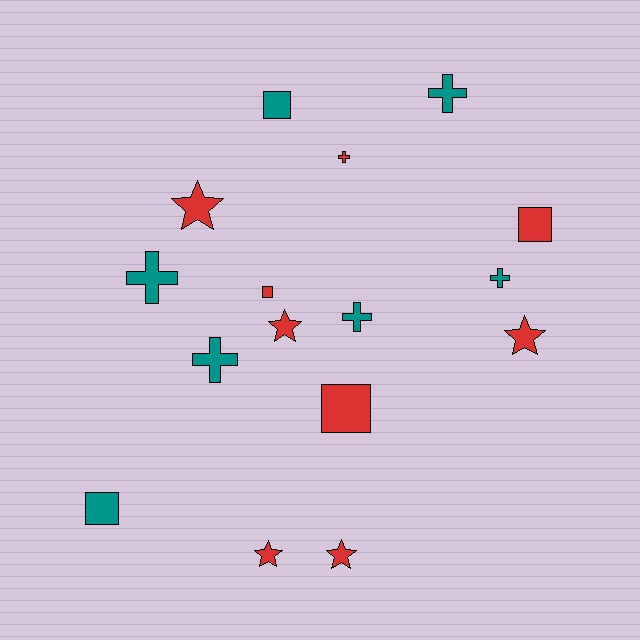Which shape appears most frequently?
Cross, with 6 objects.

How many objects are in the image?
There are 16 objects.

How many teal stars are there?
There are no teal stars.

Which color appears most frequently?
Red, with 9 objects.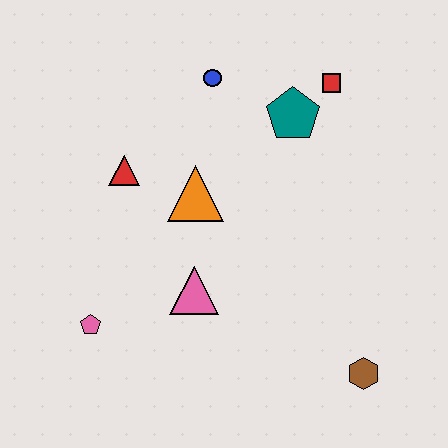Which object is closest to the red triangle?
The orange triangle is closest to the red triangle.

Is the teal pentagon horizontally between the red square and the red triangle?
Yes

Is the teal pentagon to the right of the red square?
No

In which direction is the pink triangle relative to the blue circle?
The pink triangle is below the blue circle.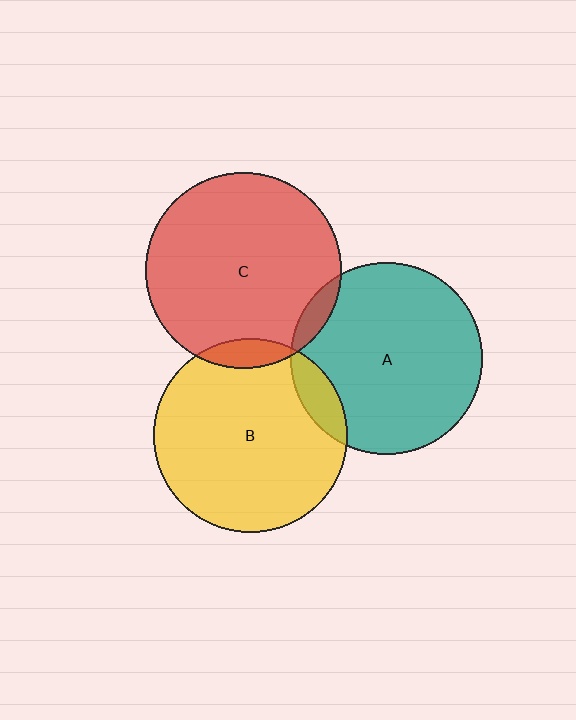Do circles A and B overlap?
Yes.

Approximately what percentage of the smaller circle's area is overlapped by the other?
Approximately 10%.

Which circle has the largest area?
Circle C (red).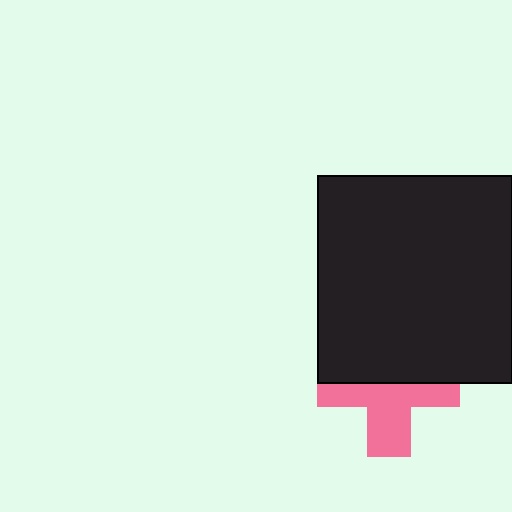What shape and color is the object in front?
The object in front is a black rectangle.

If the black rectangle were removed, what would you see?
You would see the complete pink cross.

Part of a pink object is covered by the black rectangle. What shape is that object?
It is a cross.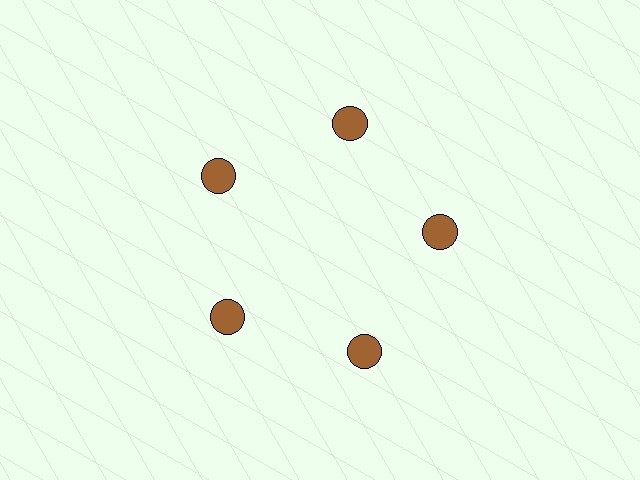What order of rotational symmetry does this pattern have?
This pattern has 5-fold rotational symmetry.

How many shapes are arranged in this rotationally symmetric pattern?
There are 5 shapes, arranged in 5 groups of 1.